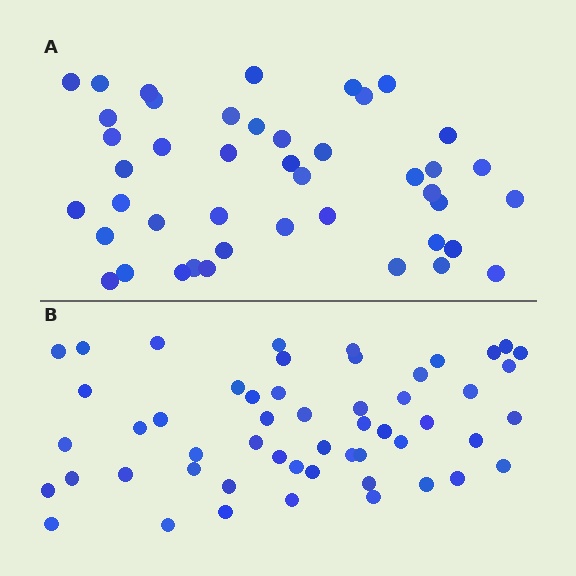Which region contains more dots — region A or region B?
Region B (the bottom region) has more dots.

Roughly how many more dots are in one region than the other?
Region B has roughly 8 or so more dots than region A.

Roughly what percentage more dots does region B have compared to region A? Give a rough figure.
About 20% more.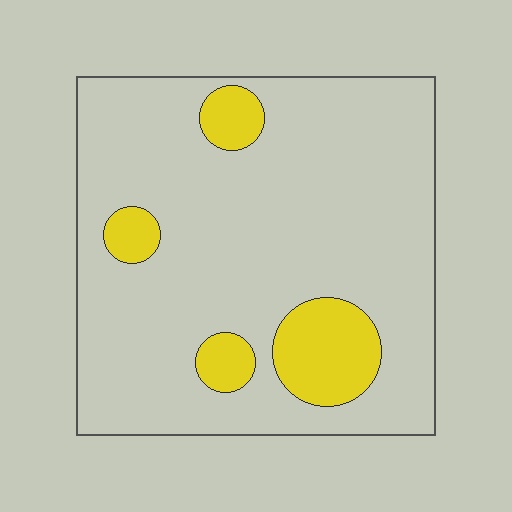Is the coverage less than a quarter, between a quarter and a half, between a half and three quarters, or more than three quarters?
Less than a quarter.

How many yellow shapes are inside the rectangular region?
4.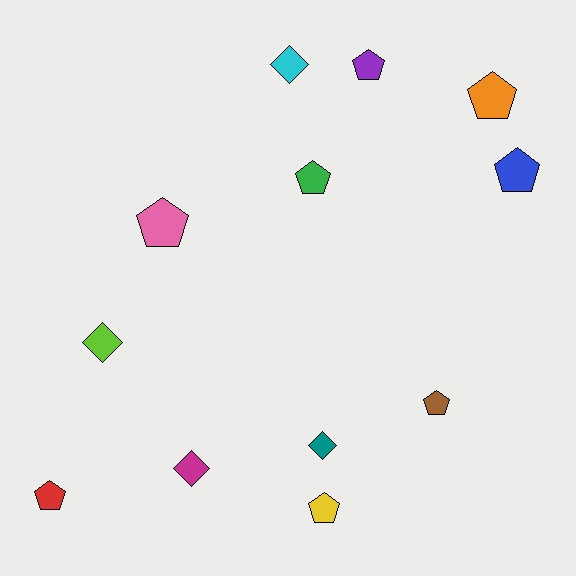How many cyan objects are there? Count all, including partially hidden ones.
There is 1 cyan object.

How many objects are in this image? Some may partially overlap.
There are 12 objects.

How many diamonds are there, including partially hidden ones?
There are 4 diamonds.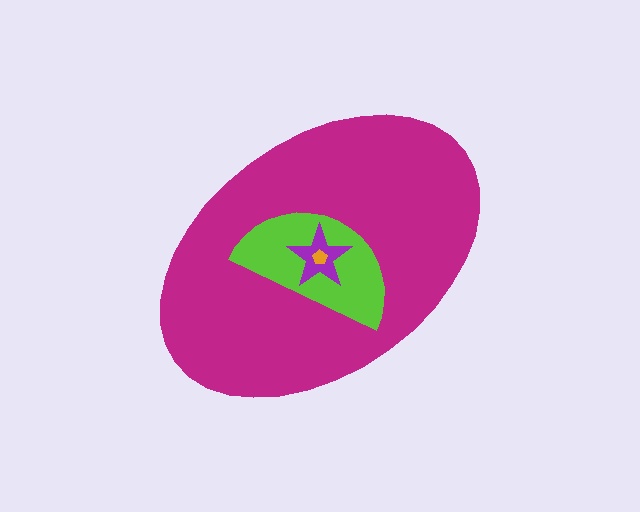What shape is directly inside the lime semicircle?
The purple star.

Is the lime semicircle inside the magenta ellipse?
Yes.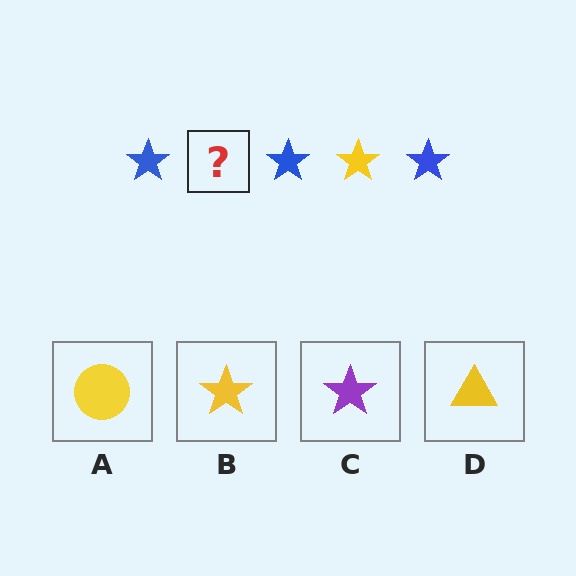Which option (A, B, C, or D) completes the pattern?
B.